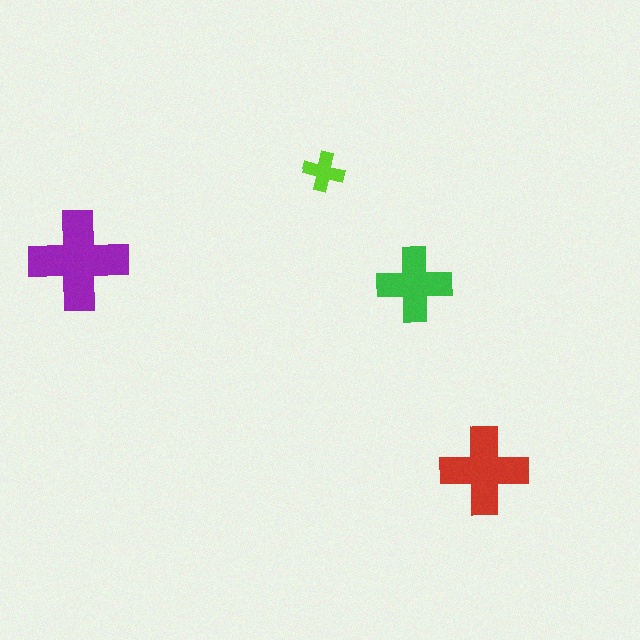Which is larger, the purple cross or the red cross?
The purple one.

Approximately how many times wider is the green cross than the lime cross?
About 2 times wider.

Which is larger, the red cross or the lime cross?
The red one.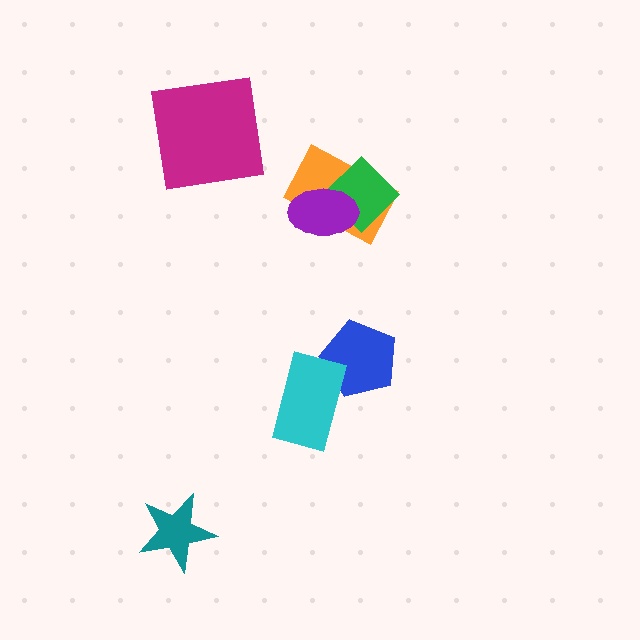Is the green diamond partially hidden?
Yes, it is partially covered by another shape.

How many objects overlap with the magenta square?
0 objects overlap with the magenta square.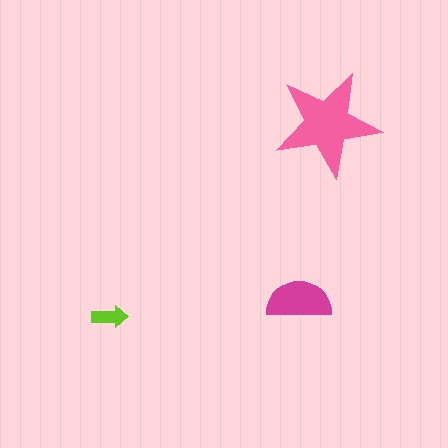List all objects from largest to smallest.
The pink star, the magenta semicircle, the lime arrow.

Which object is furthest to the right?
The pink star is rightmost.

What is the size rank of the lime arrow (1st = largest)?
3rd.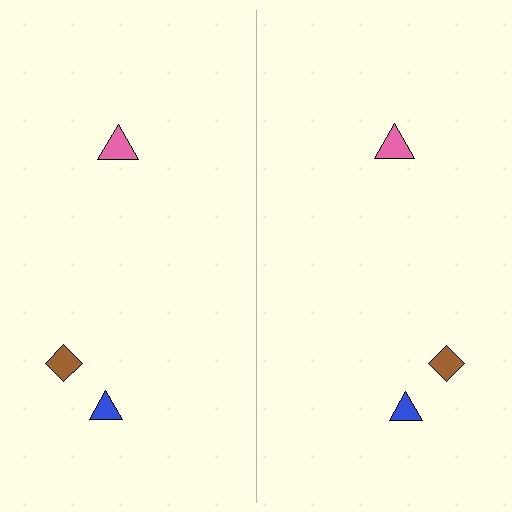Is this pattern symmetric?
Yes, this pattern has bilateral (reflection) symmetry.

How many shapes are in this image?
There are 6 shapes in this image.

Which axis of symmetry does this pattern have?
The pattern has a vertical axis of symmetry running through the center of the image.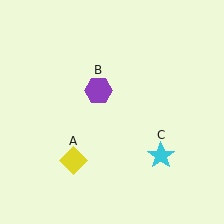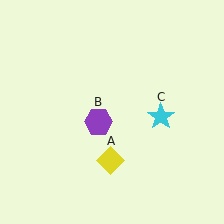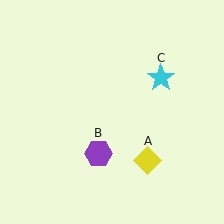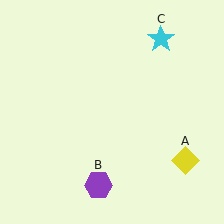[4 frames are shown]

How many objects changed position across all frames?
3 objects changed position: yellow diamond (object A), purple hexagon (object B), cyan star (object C).